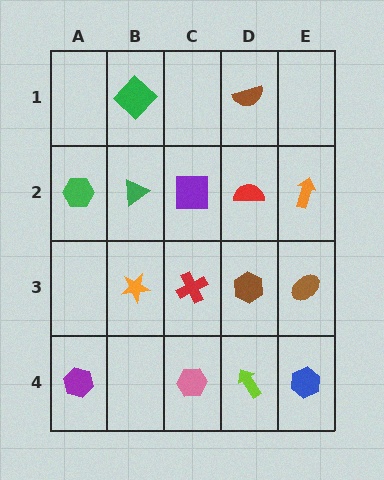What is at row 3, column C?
A red cross.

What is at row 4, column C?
A pink hexagon.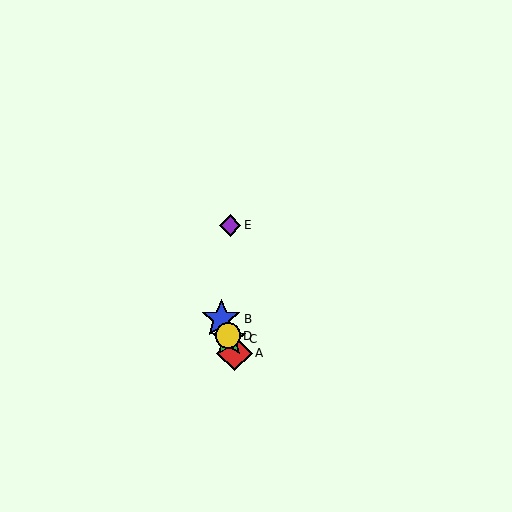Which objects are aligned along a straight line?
Objects A, B, C, D are aligned along a straight line.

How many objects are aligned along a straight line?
4 objects (A, B, C, D) are aligned along a straight line.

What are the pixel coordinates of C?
Object C is at (229, 339).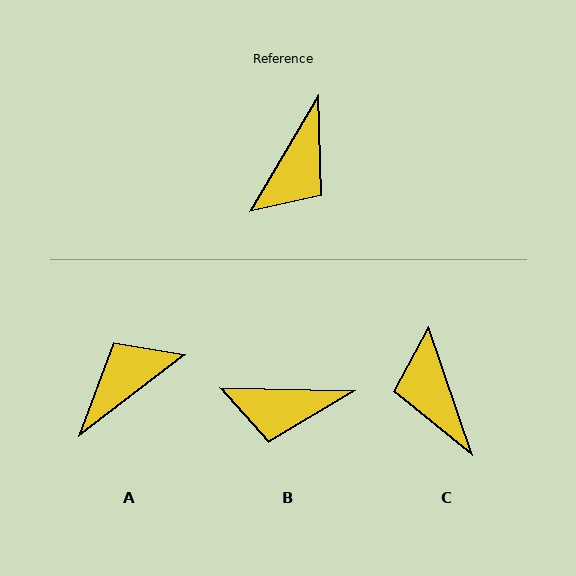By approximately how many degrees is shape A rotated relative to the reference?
Approximately 158 degrees counter-clockwise.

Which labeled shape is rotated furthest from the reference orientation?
A, about 158 degrees away.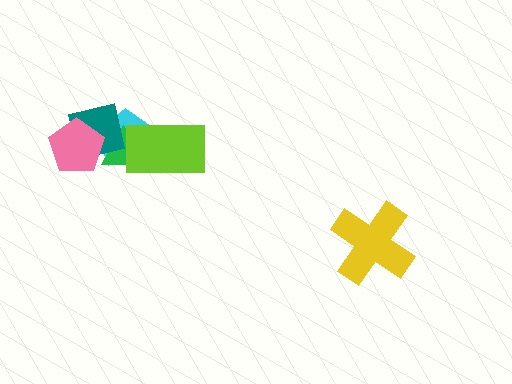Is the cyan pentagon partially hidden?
Yes, it is partially covered by another shape.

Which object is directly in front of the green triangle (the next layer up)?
The lime rectangle is directly in front of the green triangle.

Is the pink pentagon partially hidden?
No, no other shape covers it.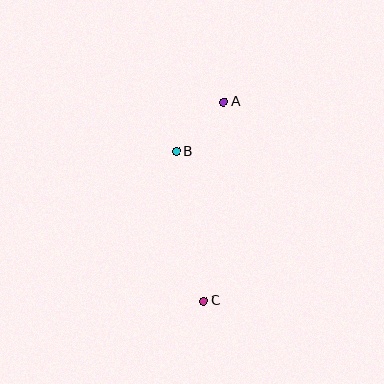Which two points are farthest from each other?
Points A and C are farthest from each other.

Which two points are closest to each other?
Points A and B are closest to each other.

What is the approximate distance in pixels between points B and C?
The distance between B and C is approximately 152 pixels.